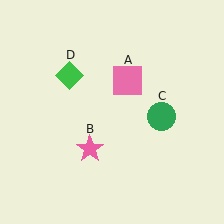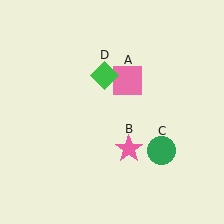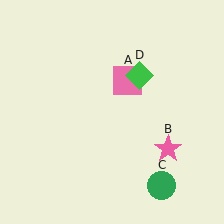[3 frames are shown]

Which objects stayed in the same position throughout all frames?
Pink square (object A) remained stationary.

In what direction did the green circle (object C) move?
The green circle (object C) moved down.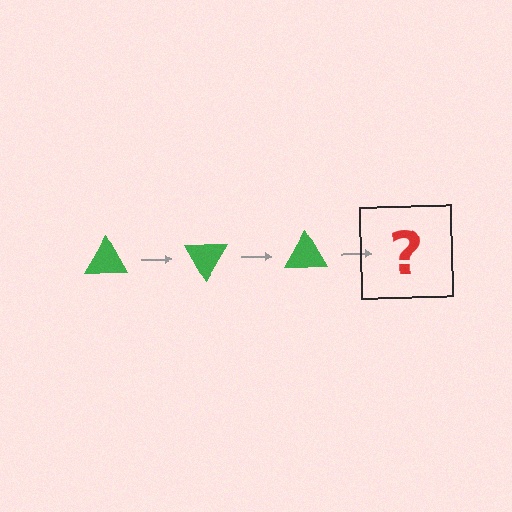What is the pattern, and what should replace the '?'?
The pattern is that the triangle rotates 60 degrees each step. The '?' should be a green triangle rotated 180 degrees.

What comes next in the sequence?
The next element should be a green triangle rotated 180 degrees.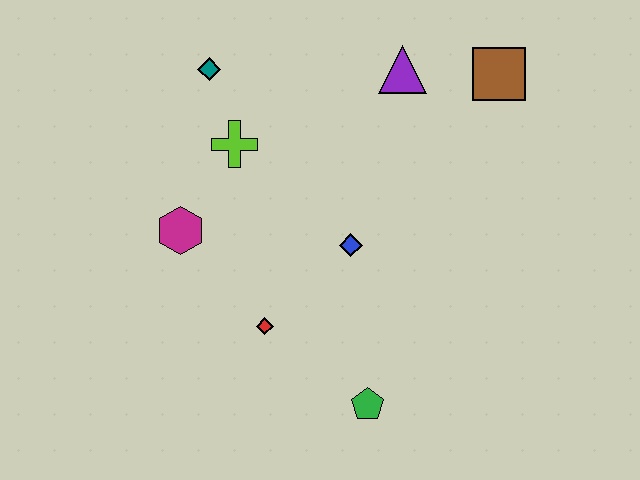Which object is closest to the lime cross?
The teal diamond is closest to the lime cross.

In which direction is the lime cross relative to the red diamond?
The lime cross is above the red diamond.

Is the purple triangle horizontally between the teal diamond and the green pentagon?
No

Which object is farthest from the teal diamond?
The green pentagon is farthest from the teal diamond.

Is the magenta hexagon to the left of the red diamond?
Yes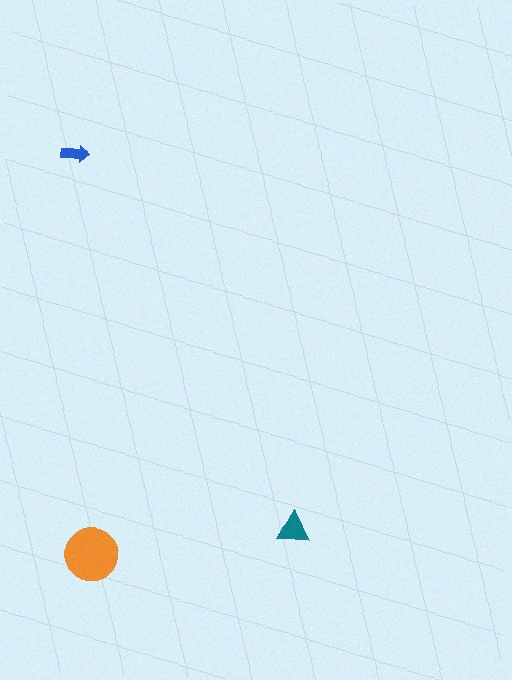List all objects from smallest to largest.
The blue arrow, the teal triangle, the orange circle.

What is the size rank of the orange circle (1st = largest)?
1st.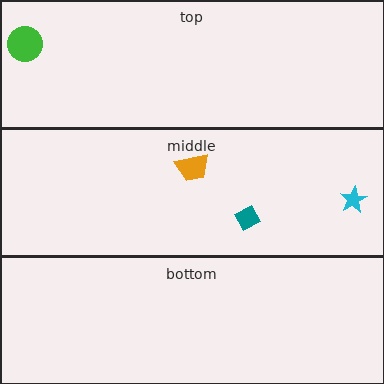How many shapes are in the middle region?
3.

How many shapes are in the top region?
1.